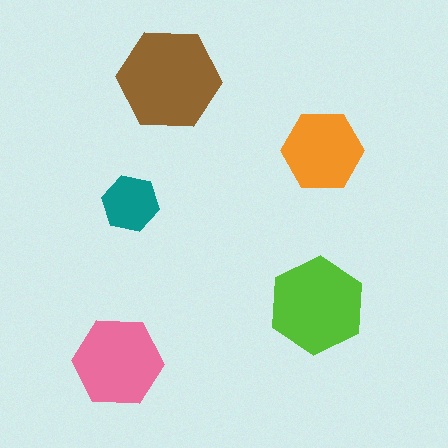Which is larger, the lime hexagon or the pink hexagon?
The lime one.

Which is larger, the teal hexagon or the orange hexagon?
The orange one.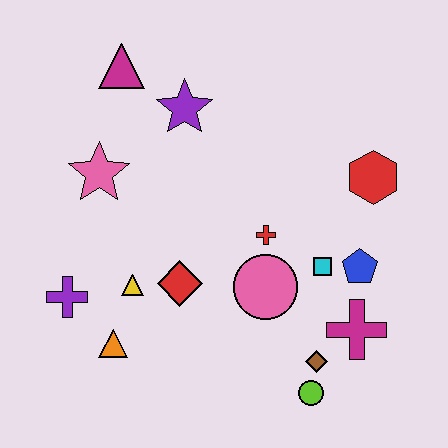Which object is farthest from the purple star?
The lime circle is farthest from the purple star.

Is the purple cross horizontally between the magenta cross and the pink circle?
No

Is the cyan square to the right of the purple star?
Yes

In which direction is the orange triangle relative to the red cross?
The orange triangle is to the left of the red cross.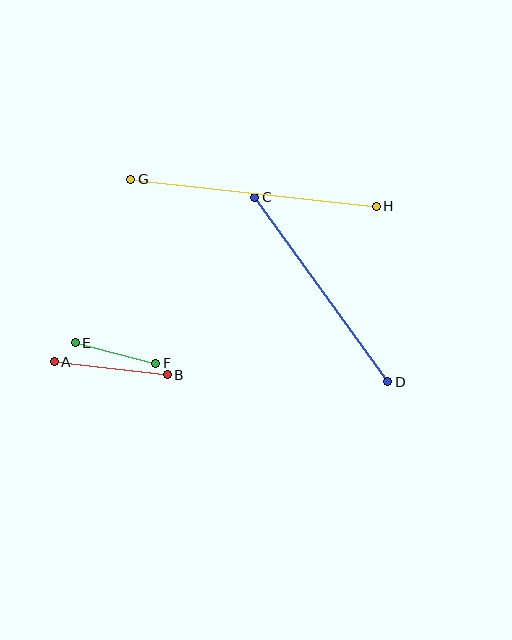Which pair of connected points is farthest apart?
Points G and H are farthest apart.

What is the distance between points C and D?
The distance is approximately 228 pixels.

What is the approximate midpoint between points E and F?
The midpoint is at approximately (116, 353) pixels.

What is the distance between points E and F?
The distance is approximately 83 pixels.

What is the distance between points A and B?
The distance is approximately 114 pixels.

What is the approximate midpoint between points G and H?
The midpoint is at approximately (254, 193) pixels.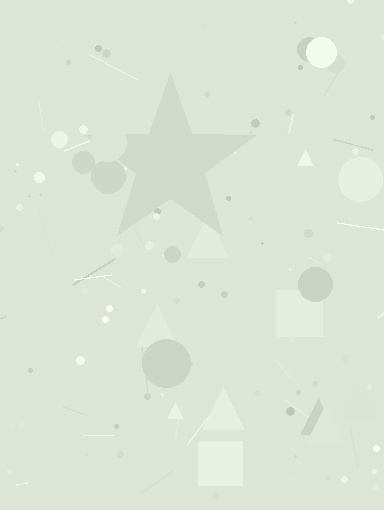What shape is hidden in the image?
A star is hidden in the image.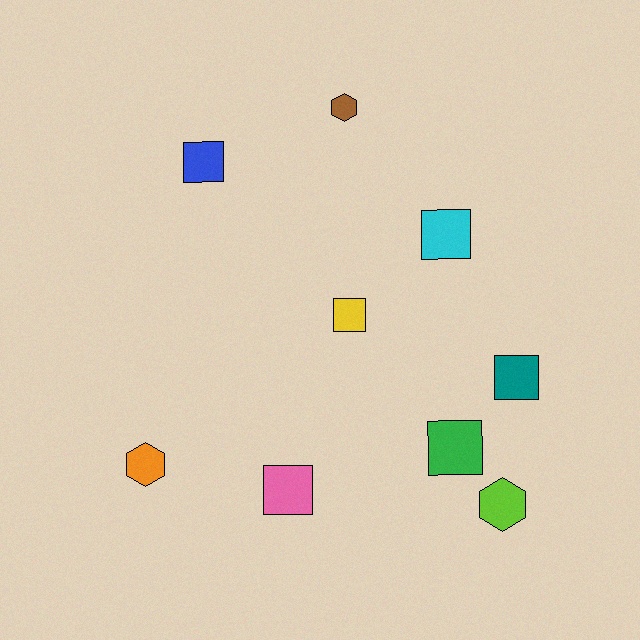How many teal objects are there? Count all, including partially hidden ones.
There is 1 teal object.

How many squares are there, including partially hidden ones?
There are 6 squares.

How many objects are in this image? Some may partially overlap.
There are 9 objects.